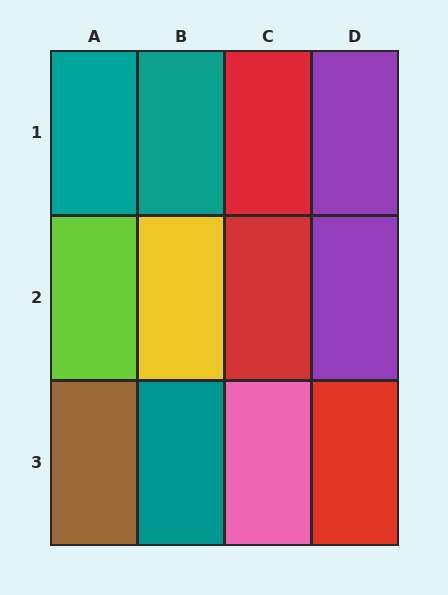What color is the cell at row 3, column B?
Teal.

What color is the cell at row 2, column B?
Yellow.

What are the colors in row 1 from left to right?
Teal, teal, red, purple.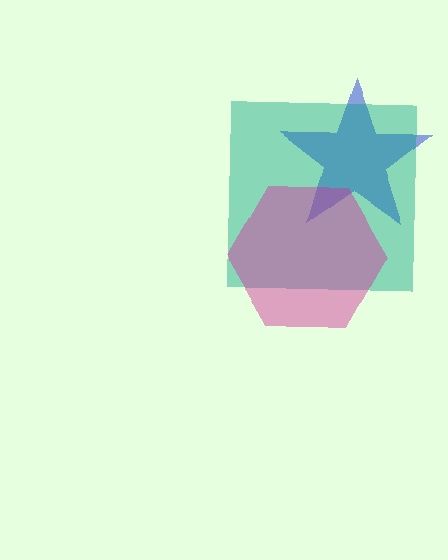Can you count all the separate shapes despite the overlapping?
Yes, there are 3 separate shapes.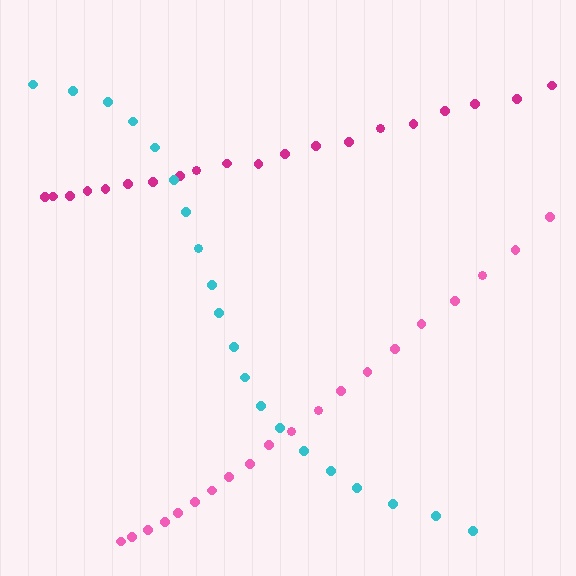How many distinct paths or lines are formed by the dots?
There are 3 distinct paths.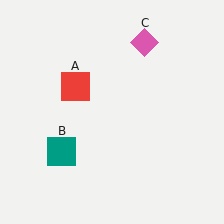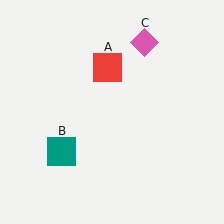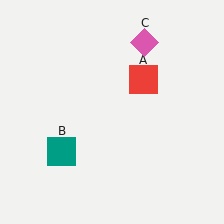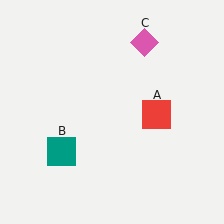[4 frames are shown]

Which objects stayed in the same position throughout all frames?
Teal square (object B) and pink diamond (object C) remained stationary.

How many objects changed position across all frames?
1 object changed position: red square (object A).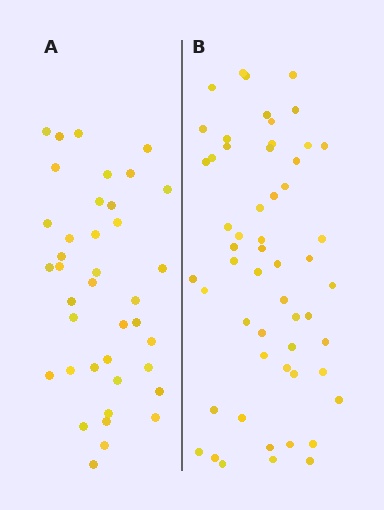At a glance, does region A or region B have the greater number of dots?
Region B (the right region) has more dots.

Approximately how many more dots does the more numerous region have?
Region B has approximately 15 more dots than region A.